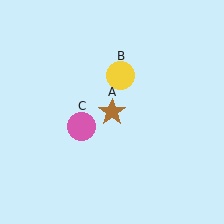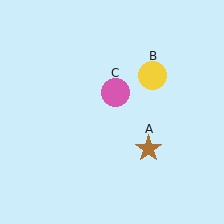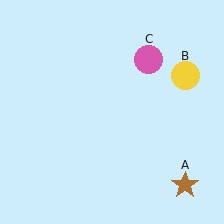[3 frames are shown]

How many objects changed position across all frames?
3 objects changed position: brown star (object A), yellow circle (object B), pink circle (object C).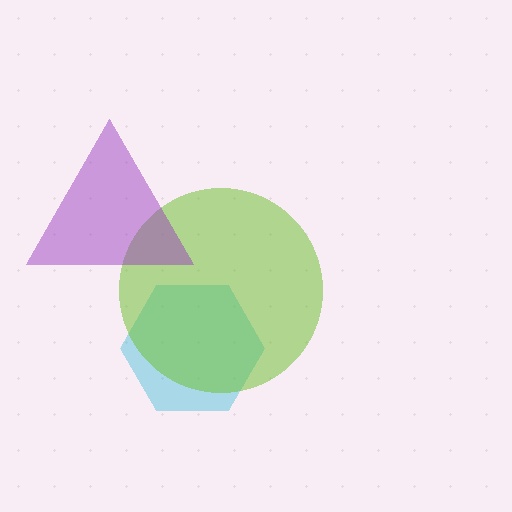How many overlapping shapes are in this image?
There are 3 overlapping shapes in the image.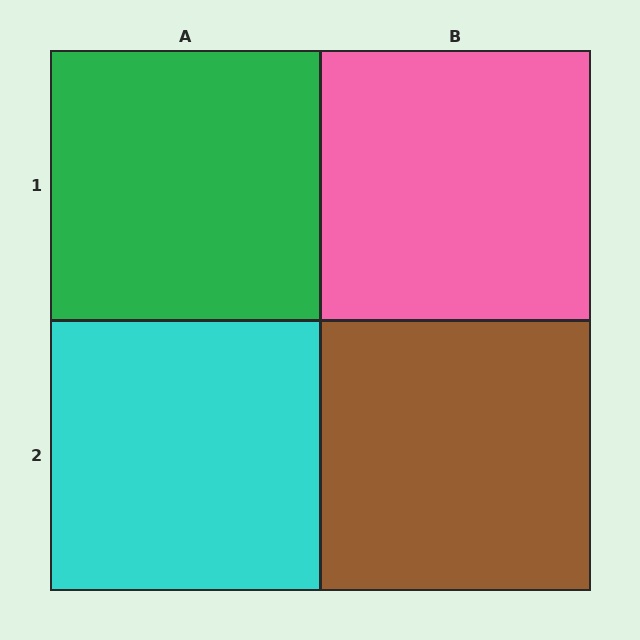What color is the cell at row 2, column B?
Brown.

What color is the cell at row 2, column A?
Cyan.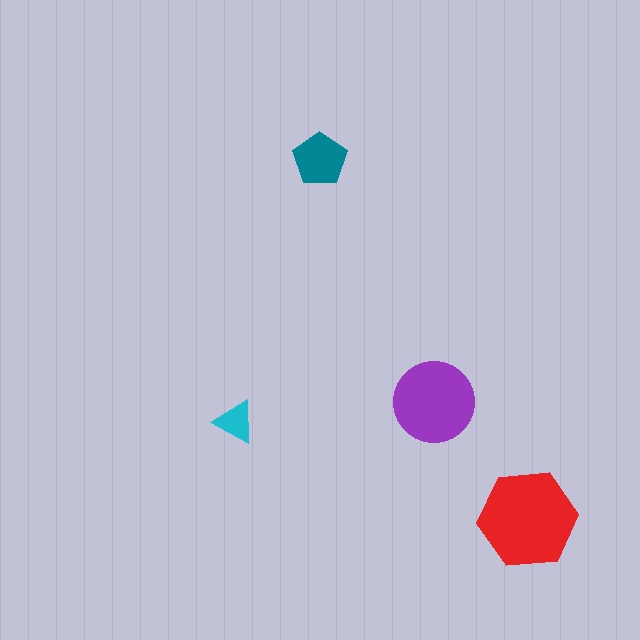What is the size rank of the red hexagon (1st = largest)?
1st.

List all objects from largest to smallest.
The red hexagon, the purple circle, the teal pentagon, the cyan triangle.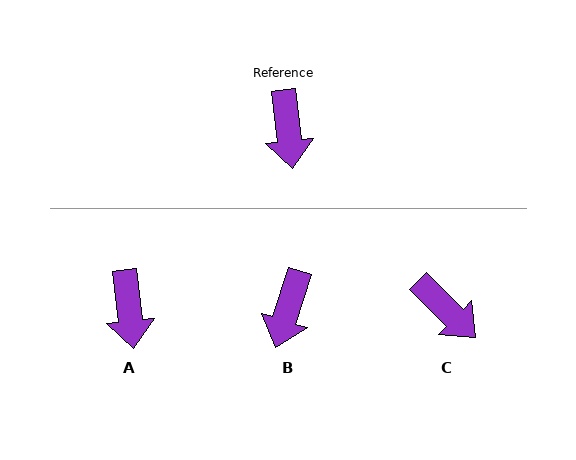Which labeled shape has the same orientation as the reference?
A.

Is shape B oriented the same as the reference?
No, it is off by about 24 degrees.